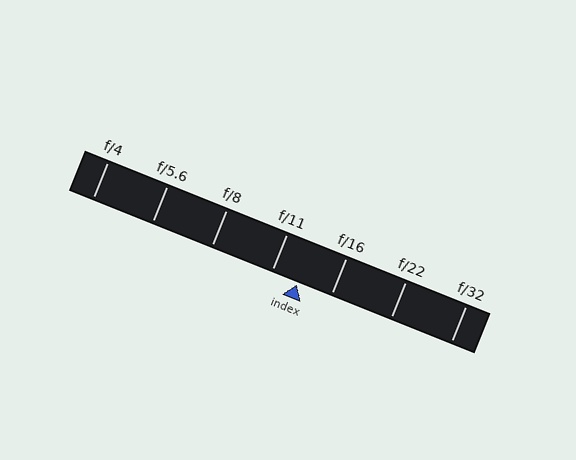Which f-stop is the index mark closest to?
The index mark is closest to f/11.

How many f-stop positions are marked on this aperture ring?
There are 7 f-stop positions marked.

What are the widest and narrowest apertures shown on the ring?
The widest aperture shown is f/4 and the narrowest is f/32.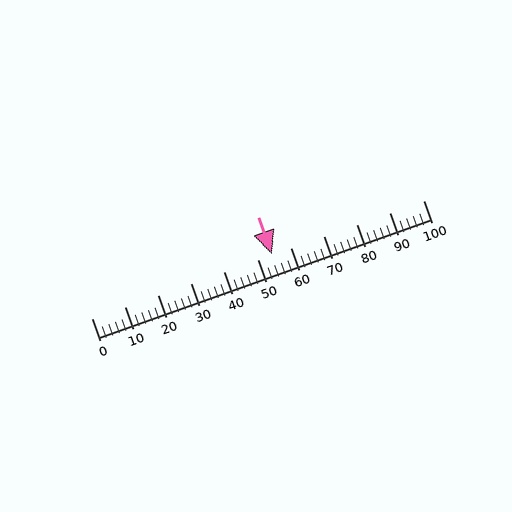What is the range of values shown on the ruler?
The ruler shows values from 0 to 100.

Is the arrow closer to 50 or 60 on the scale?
The arrow is closer to 50.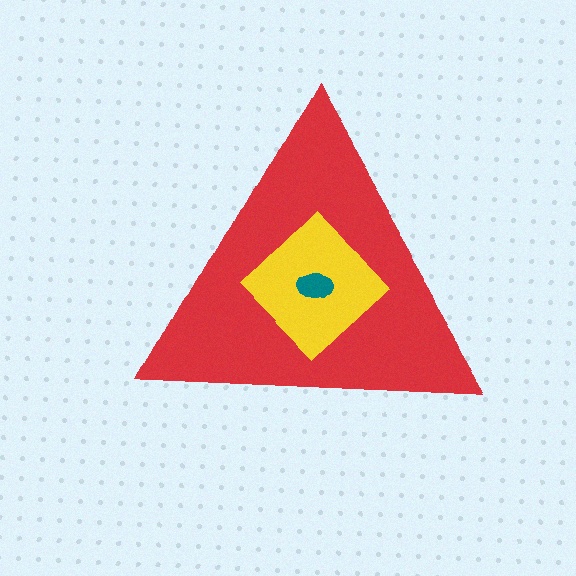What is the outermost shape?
The red triangle.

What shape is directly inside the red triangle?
The yellow diamond.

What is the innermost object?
The teal ellipse.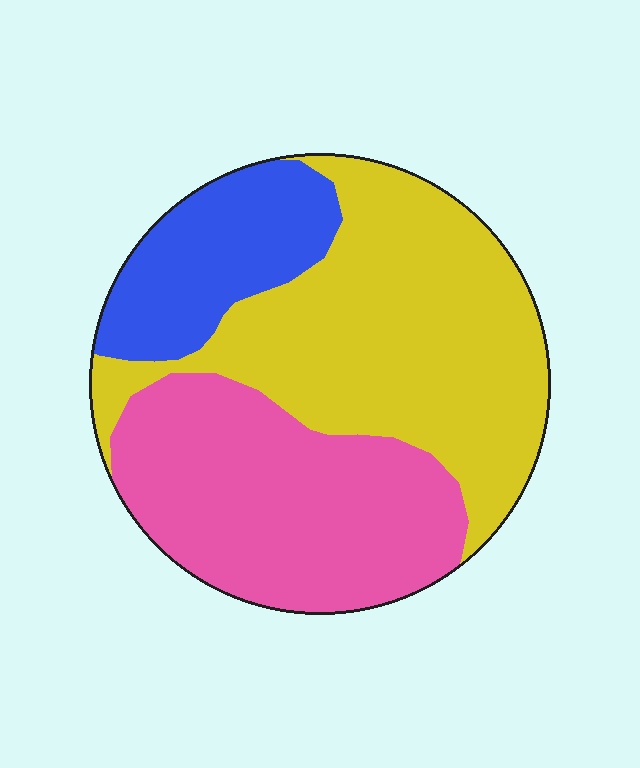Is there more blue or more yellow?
Yellow.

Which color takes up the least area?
Blue, at roughly 20%.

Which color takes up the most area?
Yellow, at roughly 45%.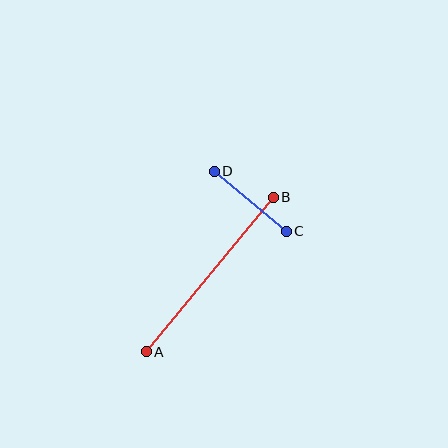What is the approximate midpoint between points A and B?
The midpoint is at approximately (210, 274) pixels.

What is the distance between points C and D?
The distance is approximately 94 pixels.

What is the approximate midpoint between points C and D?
The midpoint is at approximately (250, 201) pixels.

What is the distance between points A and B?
The distance is approximately 200 pixels.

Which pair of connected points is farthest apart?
Points A and B are farthest apart.